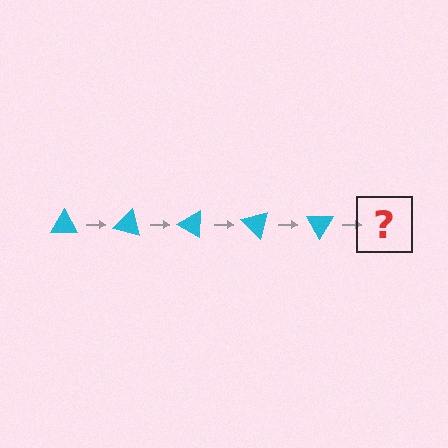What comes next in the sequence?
The next element should be a cyan triangle rotated 75 degrees.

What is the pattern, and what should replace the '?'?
The pattern is that the triangle rotates 15 degrees each step. The '?' should be a cyan triangle rotated 75 degrees.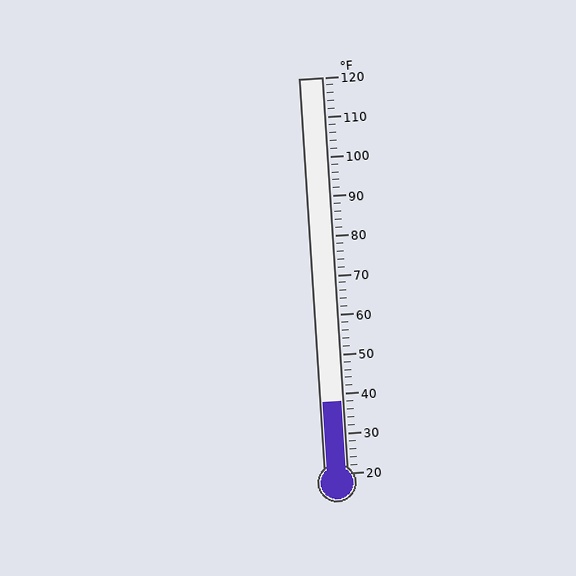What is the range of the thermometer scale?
The thermometer scale ranges from 20°F to 120°F.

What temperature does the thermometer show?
The thermometer shows approximately 38°F.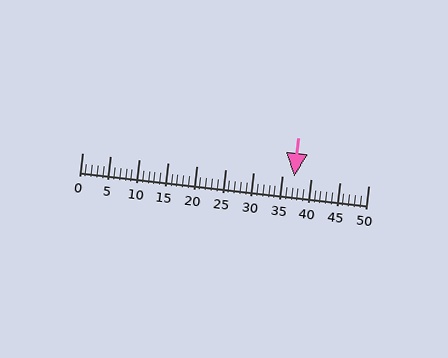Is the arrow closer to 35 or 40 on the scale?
The arrow is closer to 35.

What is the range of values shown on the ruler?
The ruler shows values from 0 to 50.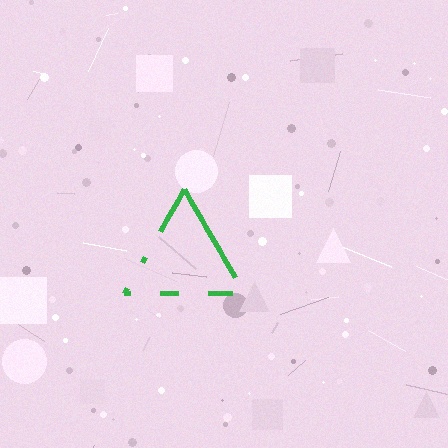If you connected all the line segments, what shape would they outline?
They would outline a triangle.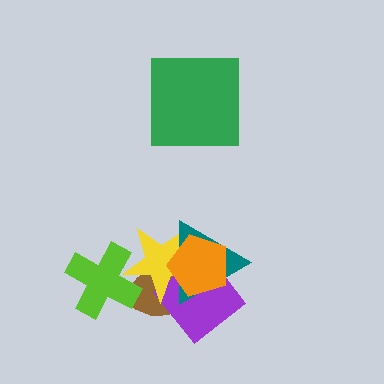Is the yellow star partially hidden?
Yes, it is partially covered by another shape.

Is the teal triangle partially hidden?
Yes, it is partially covered by another shape.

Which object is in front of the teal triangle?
The orange pentagon is in front of the teal triangle.